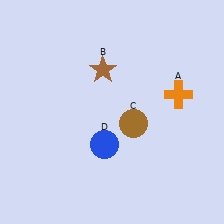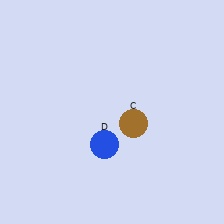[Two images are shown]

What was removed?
The brown star (B), the orange cross (A) were removed in Image 2.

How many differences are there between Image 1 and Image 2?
There are 2 differences between the two images.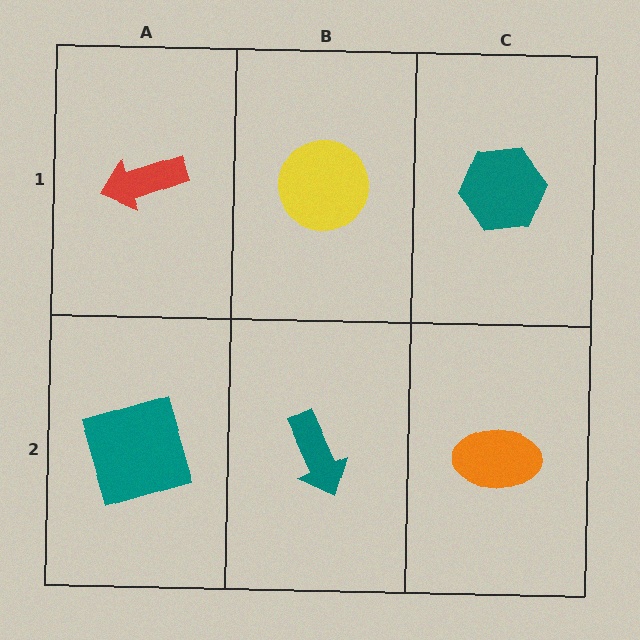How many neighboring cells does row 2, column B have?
3.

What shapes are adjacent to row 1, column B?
A teal arrow (row 2, column B), a red arrow (row 1, column A), a teal hexagon (row 1, column C).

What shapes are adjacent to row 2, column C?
A teal hexagon (row 1, column C), a teal arrow (row 2, column B).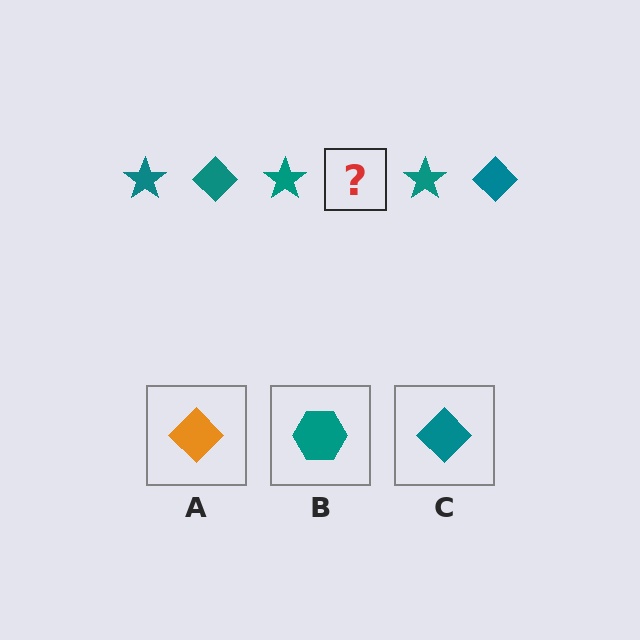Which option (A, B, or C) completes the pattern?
C.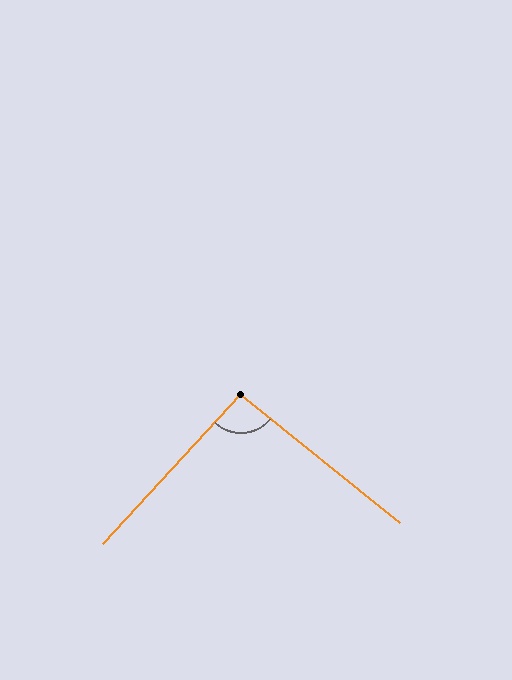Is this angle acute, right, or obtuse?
It is approximately a right angle.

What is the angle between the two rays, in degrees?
Approximately 94 degrees.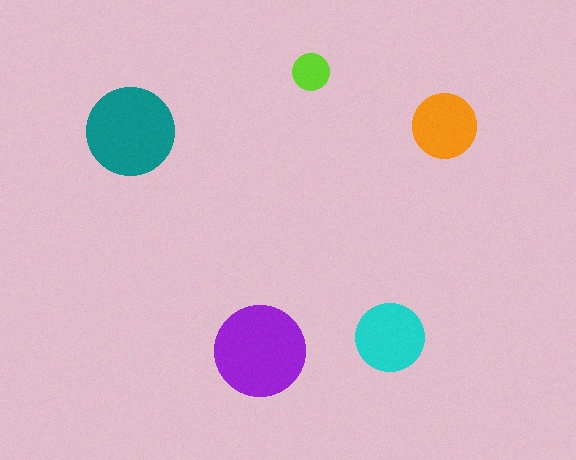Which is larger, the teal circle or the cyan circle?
The teal one.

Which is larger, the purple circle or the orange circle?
The purple one.